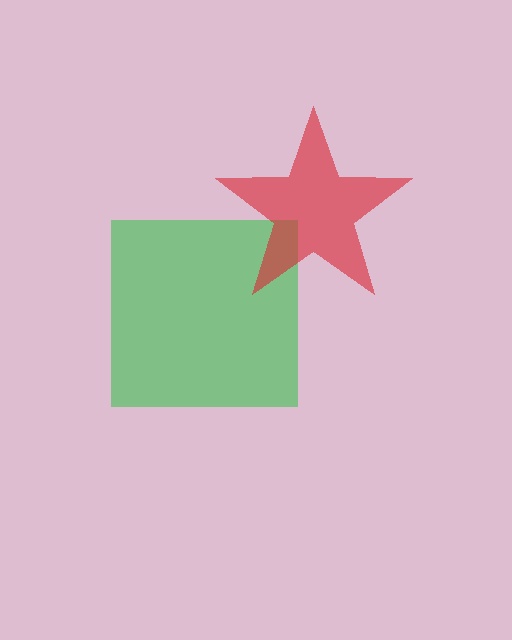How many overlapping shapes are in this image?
There are 2 overlapping shapes in the image.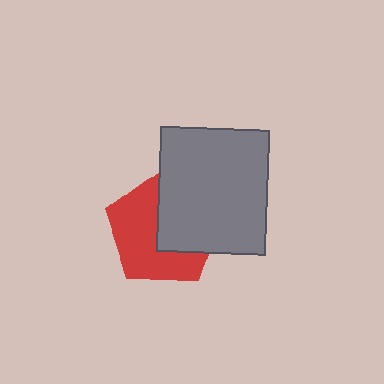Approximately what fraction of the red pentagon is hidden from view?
Roughly 45% of the red pentagon is hidden behind the gray rectangle.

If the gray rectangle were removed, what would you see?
You would see the complete red pentagon.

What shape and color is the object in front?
The object in front is a gray rectangle.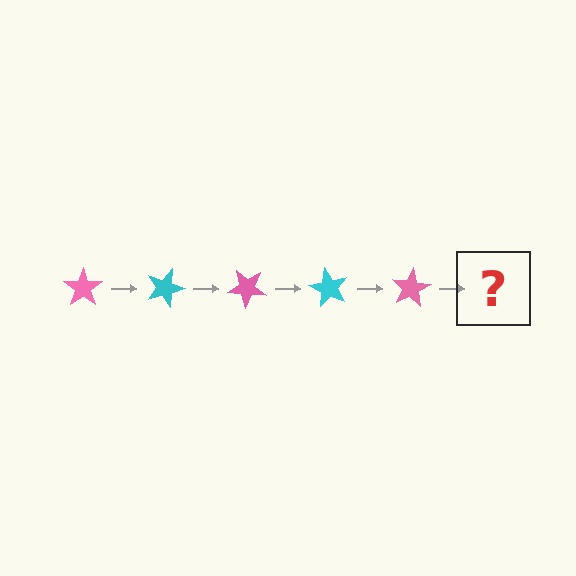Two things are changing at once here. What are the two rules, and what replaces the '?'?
The two rules are that it rotates 20 degrees each step and the color cycles through pink and cyan. The '?' should be a cyan star, rotated 100 degrees from the start.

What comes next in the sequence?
The next element should be a cyan star, rotated 100 degrees from the start.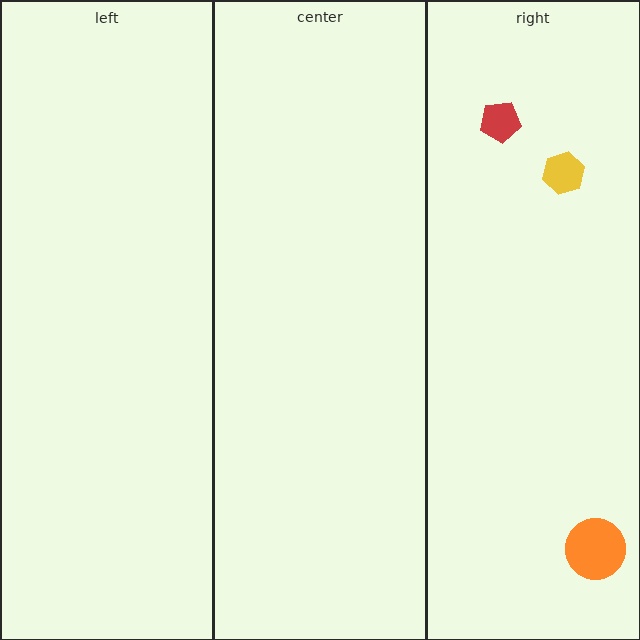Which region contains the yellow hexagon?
The right region.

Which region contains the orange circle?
The right region.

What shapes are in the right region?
The red pentagon, the orange circle, the yellow hexagon.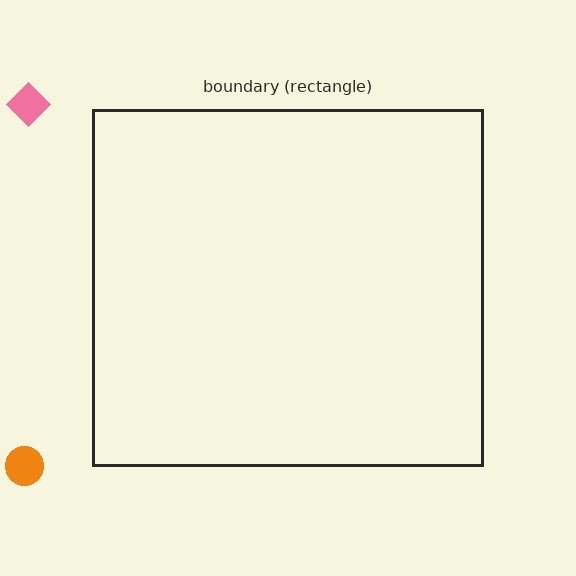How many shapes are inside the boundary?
0 inside, 2 outside.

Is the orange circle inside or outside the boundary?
Outside.